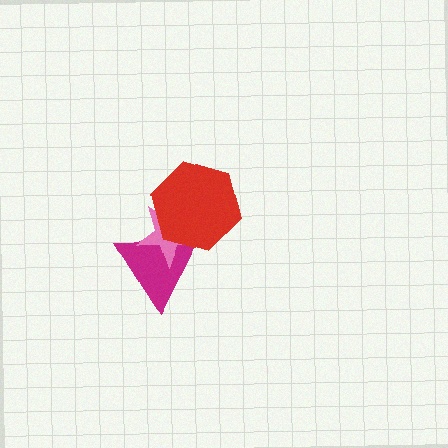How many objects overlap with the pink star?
2 objects overlap with the pink star.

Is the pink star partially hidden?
Yes, it is partially covered by another shape.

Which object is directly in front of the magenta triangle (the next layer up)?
The pink star is directly in front of the magenta triangle.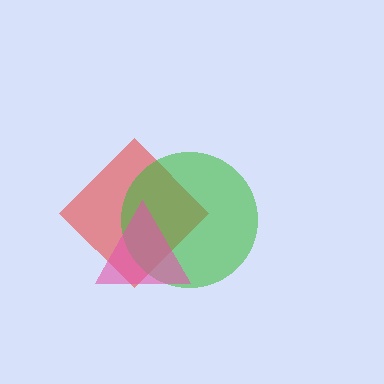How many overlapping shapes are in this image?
There are 3 overlapping shapes in the image.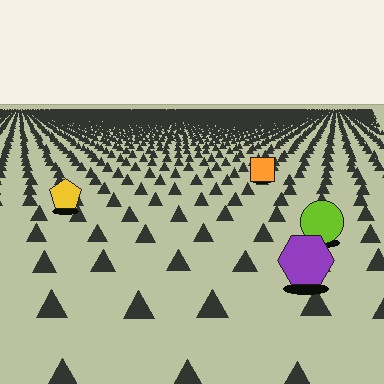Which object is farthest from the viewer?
The orange square is farthest from the viewer. It appears smaller and the ground texture around it is denser.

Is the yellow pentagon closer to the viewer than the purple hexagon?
No. The purple hexagon is closer — you can tell from the texture gradient: the ground texture is coarser near it.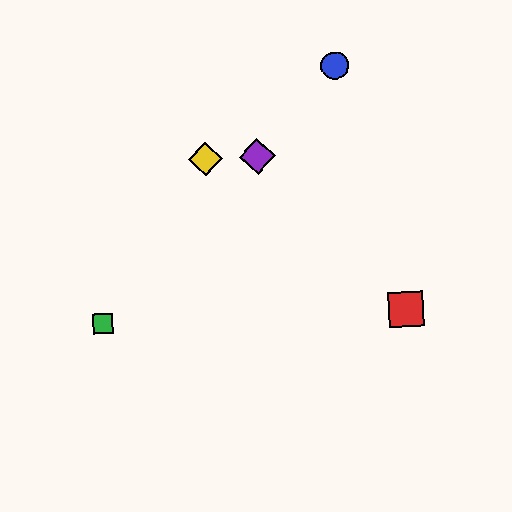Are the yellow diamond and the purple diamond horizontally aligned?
Yes, both are at y≈159.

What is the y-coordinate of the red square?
The red square is at y≈309.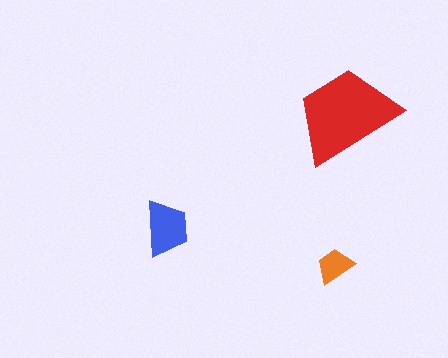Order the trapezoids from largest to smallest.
the red one, the blue one, the orange one.